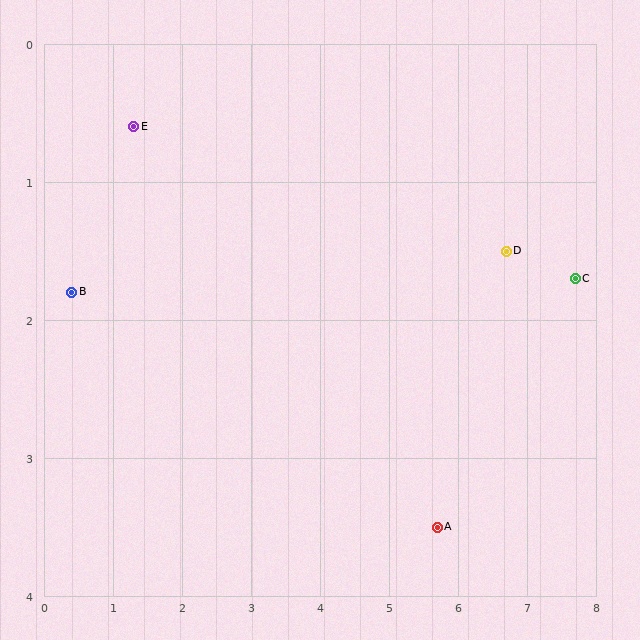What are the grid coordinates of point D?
Point D is at approximately (6.7, 1.5).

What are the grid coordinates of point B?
Point B is at approximately (0.4, 1.8).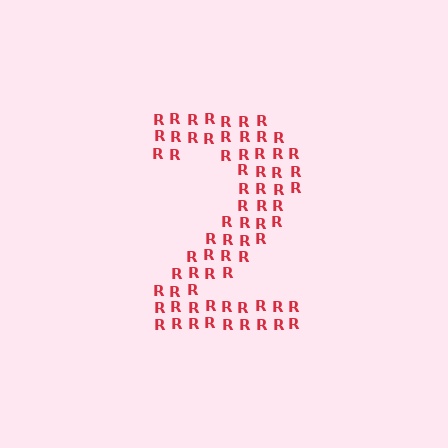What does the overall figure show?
The overall figure shows the digit 2.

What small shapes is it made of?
It is made of small letter R's.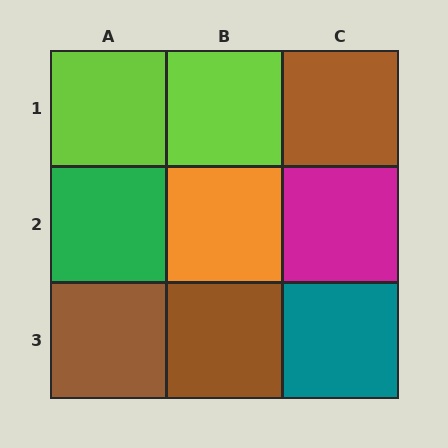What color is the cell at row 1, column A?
Lime.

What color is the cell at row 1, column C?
Brown.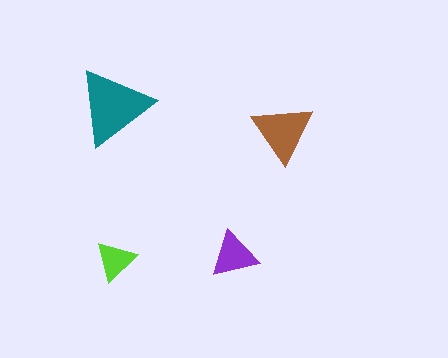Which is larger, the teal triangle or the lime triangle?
The teal one.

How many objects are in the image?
There are 4 objects in the image.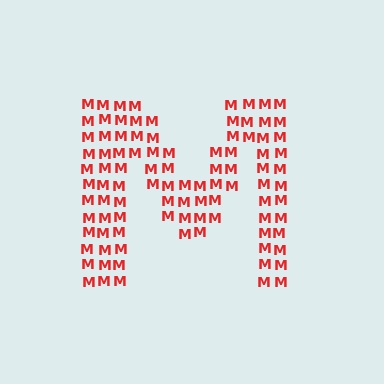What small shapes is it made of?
It is made of small letter M's.